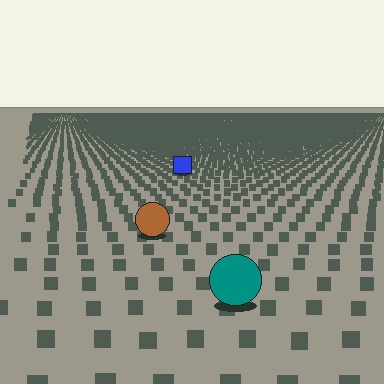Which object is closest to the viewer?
The teal circle is closest. The texture marks near it are larger and more spread out.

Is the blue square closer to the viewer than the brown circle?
No. The brown circle is closer — you can tell from the texture gradient: the ground texture is coarser near it.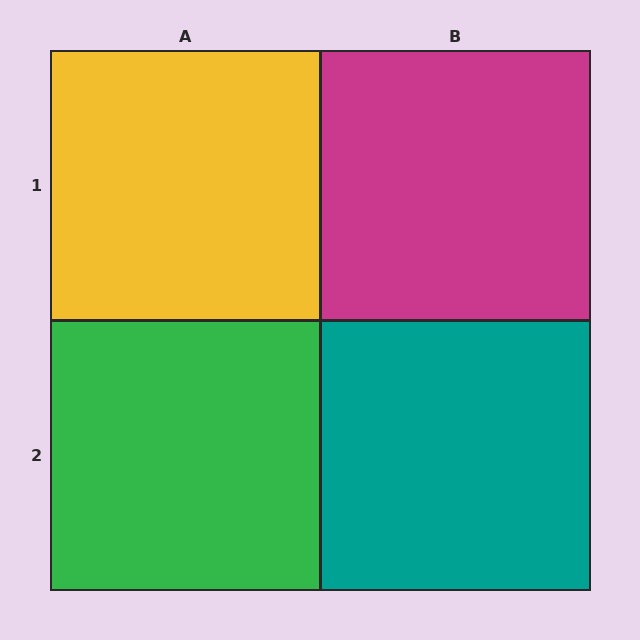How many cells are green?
1 cell is green.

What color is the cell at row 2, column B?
Teal.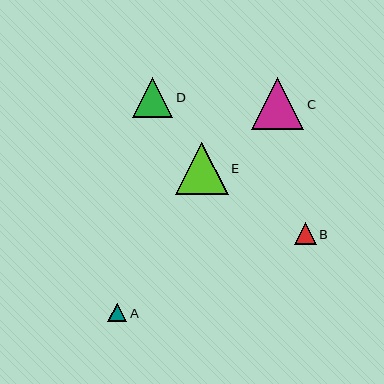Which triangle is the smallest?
Triangle A is the smallest with a size of approximately 19 pixels.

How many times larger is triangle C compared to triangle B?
Triangle C is approximately 2.4 times the size of triangle B.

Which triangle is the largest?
Triangle E is the largest with a size of approximately 53 pixels.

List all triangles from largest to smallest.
From largest to smallest: E, C, D, B, A.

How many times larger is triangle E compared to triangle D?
Triangle E is approximately 1.3 times the size of triangle D.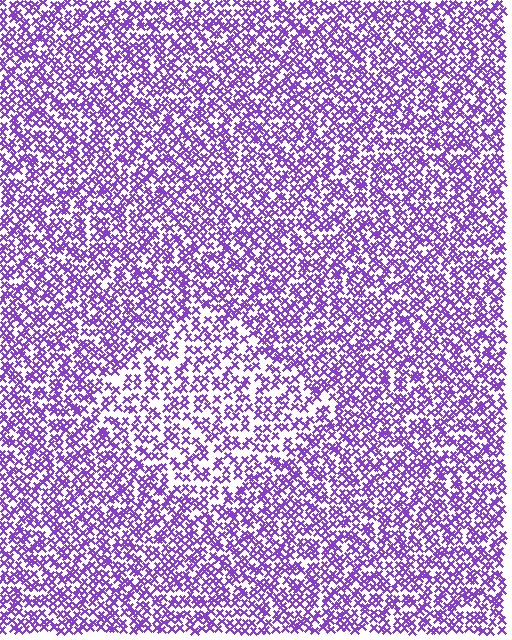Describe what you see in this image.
The image contains small purple elements arranged at two different densities. A diamond-shaped region is visible where the elements are less densely packed than the surrounding area.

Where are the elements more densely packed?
The elements are more densely packed outside the diamond boundary.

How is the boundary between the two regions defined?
The boundary is defined by a change in element density (approximately 1.6x ratio). All elements are the same color, size, and shape.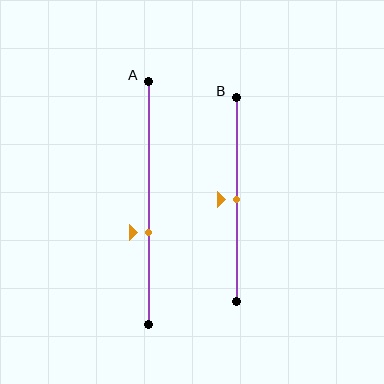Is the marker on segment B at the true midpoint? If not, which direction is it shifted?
Yes, the marker on segment B is at the true midpoint.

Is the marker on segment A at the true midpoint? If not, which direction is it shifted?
No, the marker on segment A is shifted downward by about 12% of the segment length.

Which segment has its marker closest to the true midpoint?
Segment B has its marker closest to the true midpoint.